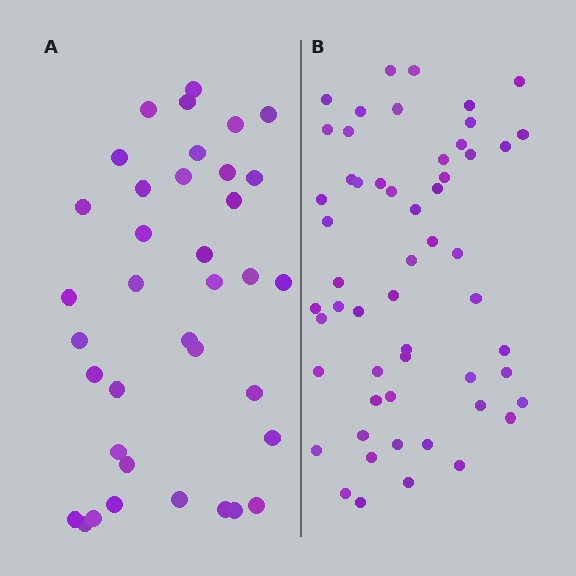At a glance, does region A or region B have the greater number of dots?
Region B (the right region) has more dots.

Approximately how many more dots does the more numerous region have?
Region B has approximately 20 more dots than region A.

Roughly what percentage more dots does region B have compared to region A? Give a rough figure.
About 50% more.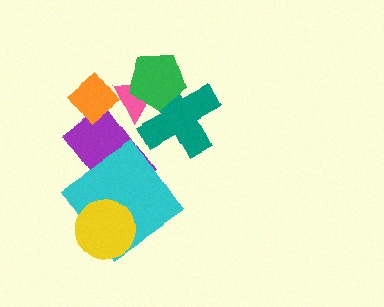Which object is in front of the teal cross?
The green pentagon is in front of the teal cross.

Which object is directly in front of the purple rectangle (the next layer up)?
The cyan diamond is directly in front of the purple rectangle.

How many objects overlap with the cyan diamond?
2 objects overlap with the cyan diamond.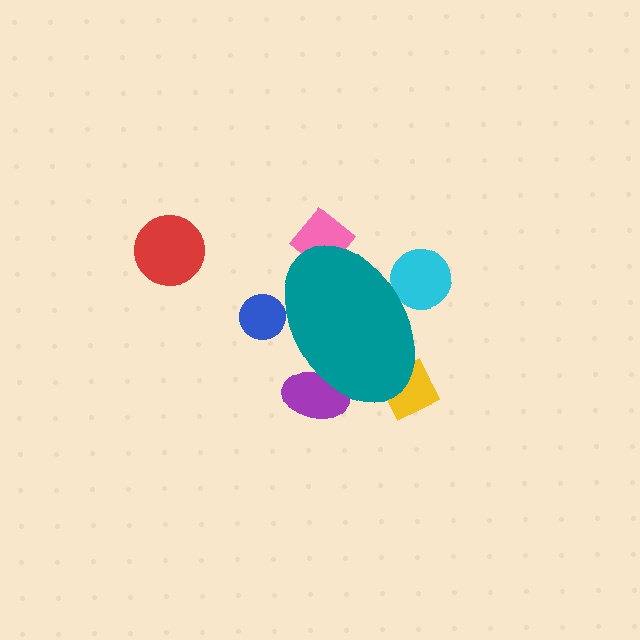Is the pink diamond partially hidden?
Yes, the pink diamond is partially hidden behind the teal ellipse.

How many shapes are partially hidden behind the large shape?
5 shapes are partially hidden.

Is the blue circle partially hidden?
Yes, the blue circle is partially hidden behind the teal ellipse.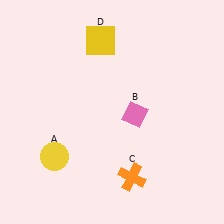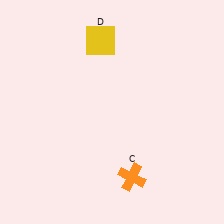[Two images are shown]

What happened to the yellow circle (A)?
The yellow circle (A) was removed in Image 2. It was in the bottom-left area of Image 1.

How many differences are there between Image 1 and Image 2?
There are 2 differences between the two images.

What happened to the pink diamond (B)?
The pink diamond (B) was removed in Image 2. It was in the bottom-right area of Image 1.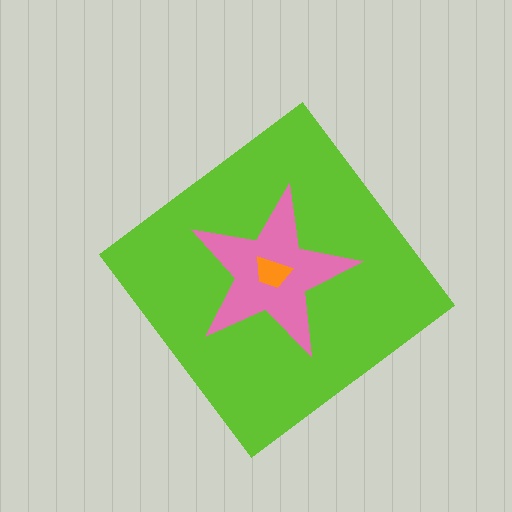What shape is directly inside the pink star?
The orange trapezoid.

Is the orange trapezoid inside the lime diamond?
Yes.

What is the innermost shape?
The orange trapezoid.